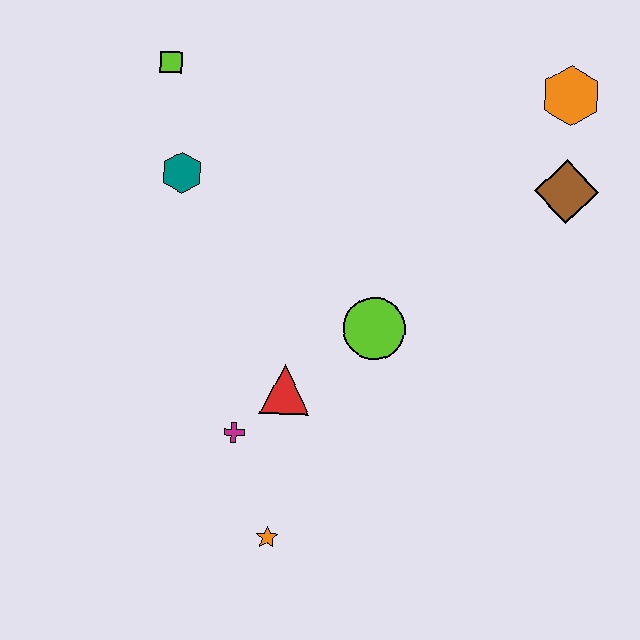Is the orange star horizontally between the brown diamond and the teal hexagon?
Yes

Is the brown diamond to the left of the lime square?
No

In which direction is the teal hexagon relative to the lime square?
The teal hexagon is below the lime square.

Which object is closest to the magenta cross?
The red triangle is closest to the magenta cross.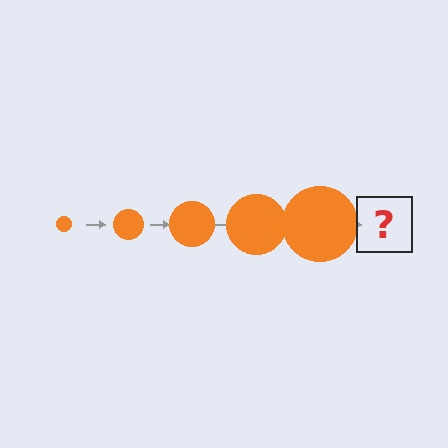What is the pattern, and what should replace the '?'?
The pattern is that the circle gets progressively larger each step. The '?' should be an orange circle, larger than the previous one.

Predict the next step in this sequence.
The next step is an orange circle, larger than the previous one.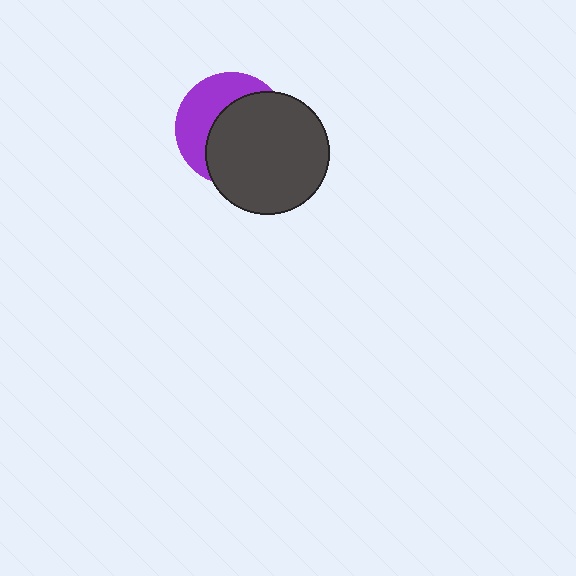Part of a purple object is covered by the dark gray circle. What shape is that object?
It is a circle.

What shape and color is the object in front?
The object in front is a dark gray circle.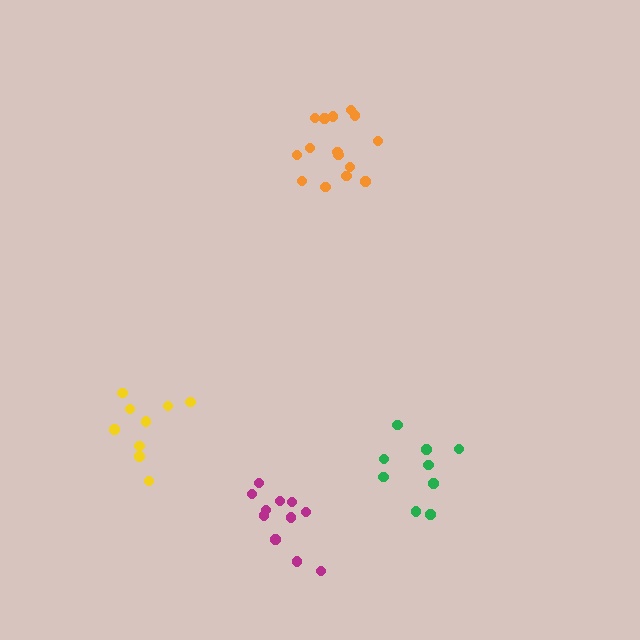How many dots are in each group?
Group 1: 15 dots, Group 2: 11 dots, Group 3: 9 dots, Group 4: 9 dots (44 total).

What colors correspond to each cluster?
The clusters are colored: orange, magenta, yellow, green.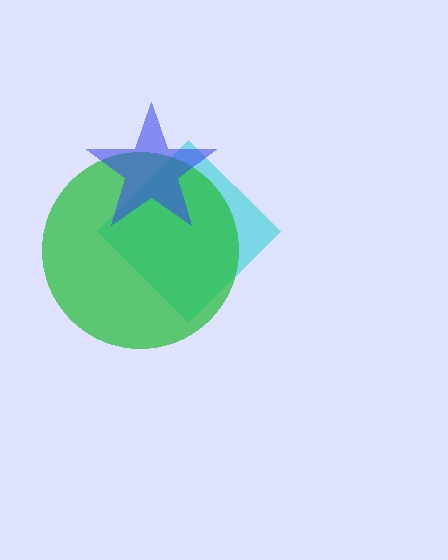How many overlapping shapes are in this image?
There are 3 overlapping shapes in the image.